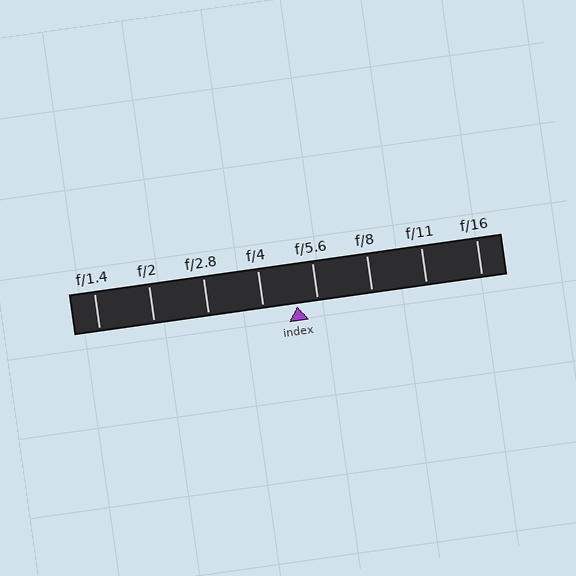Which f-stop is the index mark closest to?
The index mark is closest to f/5.6.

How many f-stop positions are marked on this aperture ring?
There are 8 f-stop positions marked.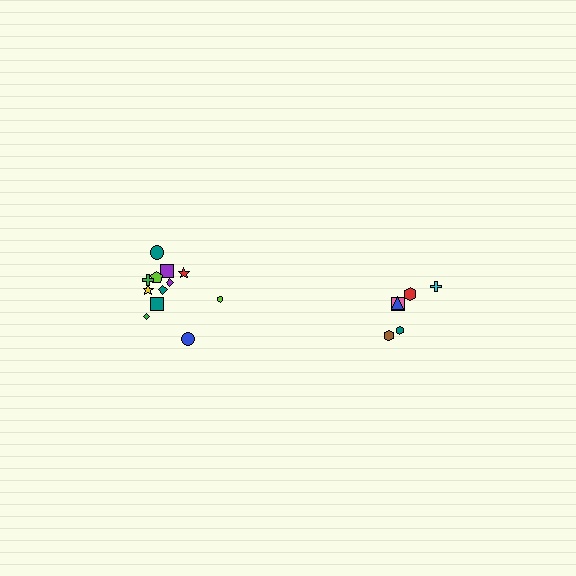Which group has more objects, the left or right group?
The left group.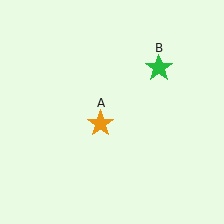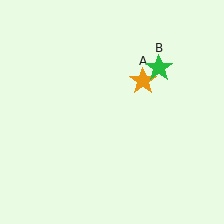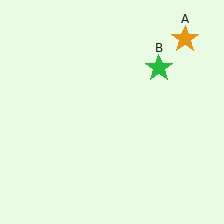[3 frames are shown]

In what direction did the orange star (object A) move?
The orange star (object A) moved up and to the right.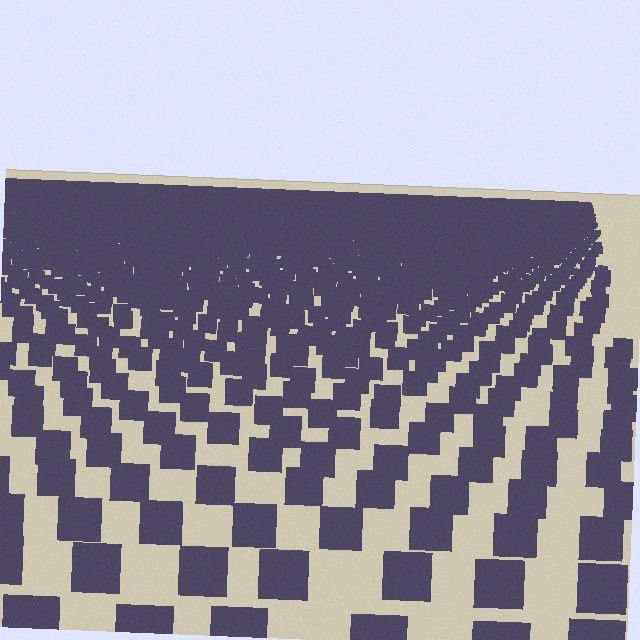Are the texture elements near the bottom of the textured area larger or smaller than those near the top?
Larger. Near the bottom, elements are closer to the viewer and appear at a bigger on-screen size.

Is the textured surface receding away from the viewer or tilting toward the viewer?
The surface is receding away from the viewer. Texture elements get smaller and denser toward the top.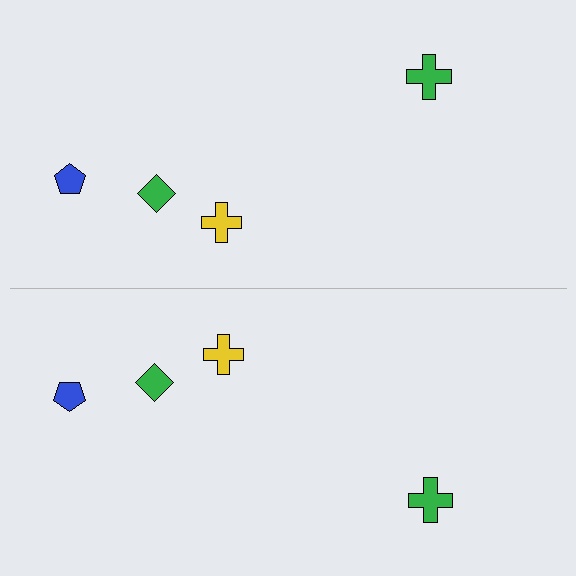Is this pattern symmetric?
Yes, this pattern has bilateral (reflection) symmetry.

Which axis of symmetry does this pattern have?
The pattern has a horizontal axis of symmetry running through the center of the image.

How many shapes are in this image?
There are 8 shapes in this image.